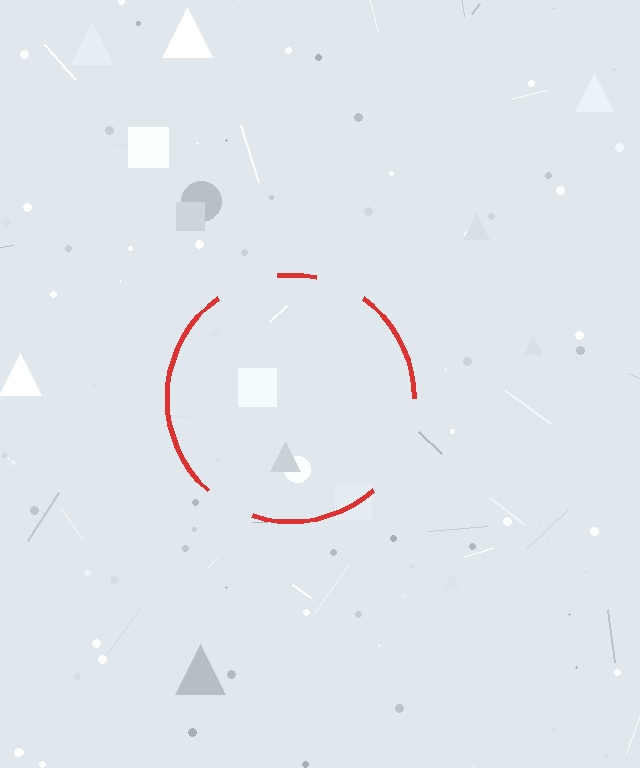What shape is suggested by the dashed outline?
The dashed outline suggests a circle.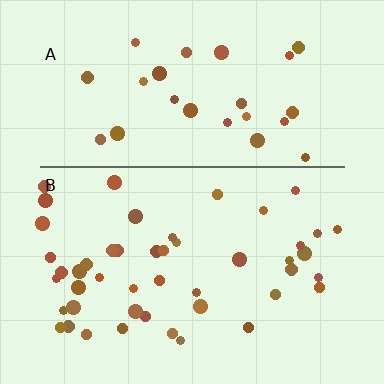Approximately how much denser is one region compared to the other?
Approximately 1.7× — region B over region A.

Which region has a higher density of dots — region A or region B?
B (the bottom).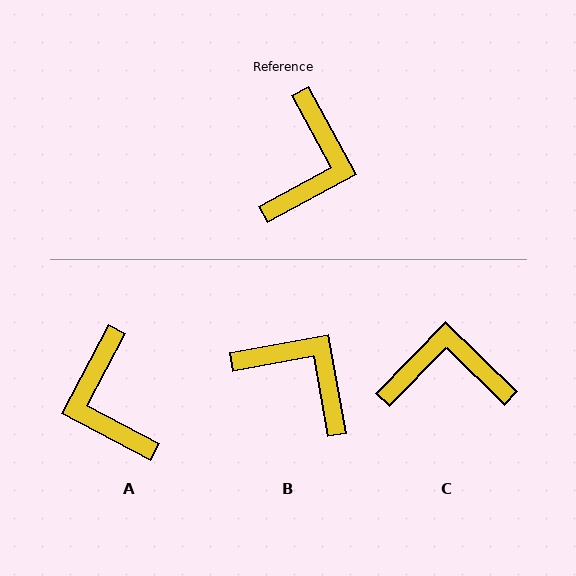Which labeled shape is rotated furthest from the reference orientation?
A, about 147 degrees away.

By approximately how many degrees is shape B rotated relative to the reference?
Approximately 72 degrees counter-clockwise.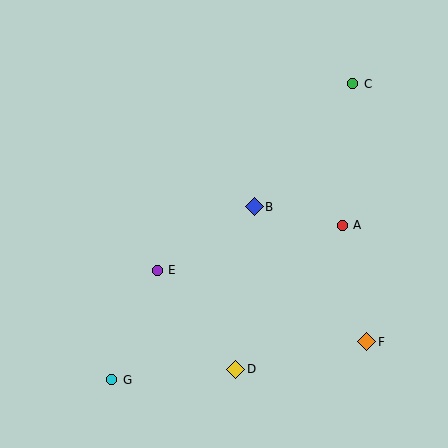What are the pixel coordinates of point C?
Point C is at (353, 84).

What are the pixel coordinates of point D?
Point D is at (236, 369).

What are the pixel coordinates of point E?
Point E is at (157, 270).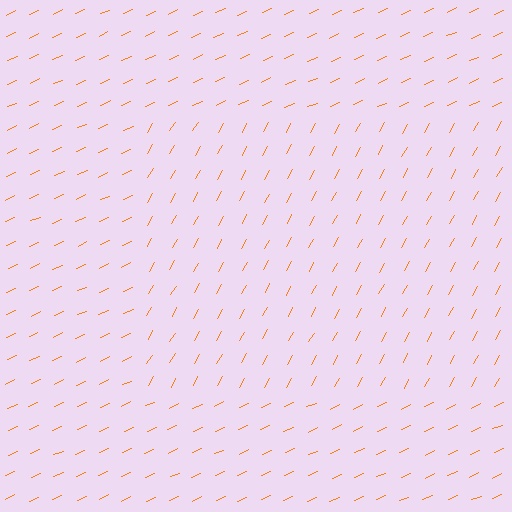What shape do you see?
I see a rectangle.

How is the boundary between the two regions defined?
The boundary is defined purely by a change in line orientation (approximately 36 degrees difference). All lines are the same color and thickness.